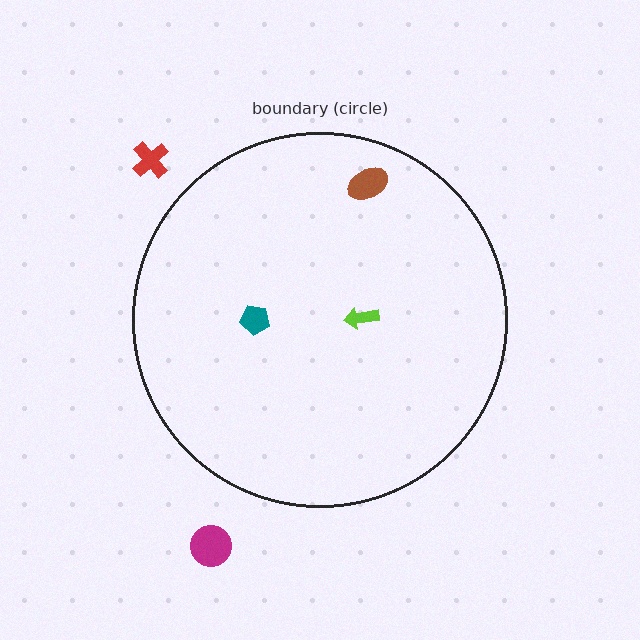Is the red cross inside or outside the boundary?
Outside.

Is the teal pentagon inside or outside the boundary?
Inside.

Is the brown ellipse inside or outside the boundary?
Inside.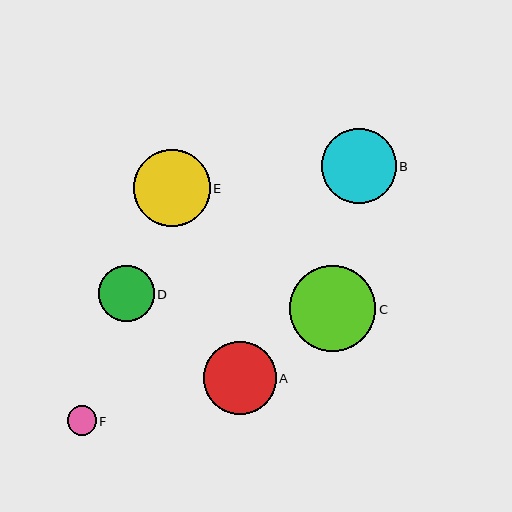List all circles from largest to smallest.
From largest to smallest: C, E, B, A, D, F.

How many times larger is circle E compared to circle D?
Circle E is approximately 1.4 times the size of circle D.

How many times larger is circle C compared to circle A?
Circle C is approximately 1.2 times the size of circle A.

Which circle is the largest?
Circle C is the largest with a size of approximately 87 pixels.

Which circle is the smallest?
Circle F is the smallest with a size of approximately 29 pixels.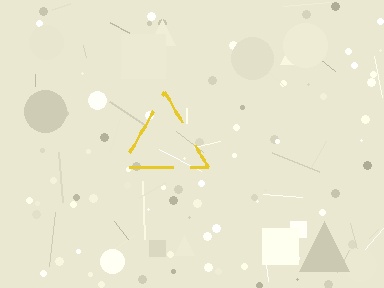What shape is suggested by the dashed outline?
The dashed outline suggests a triangle.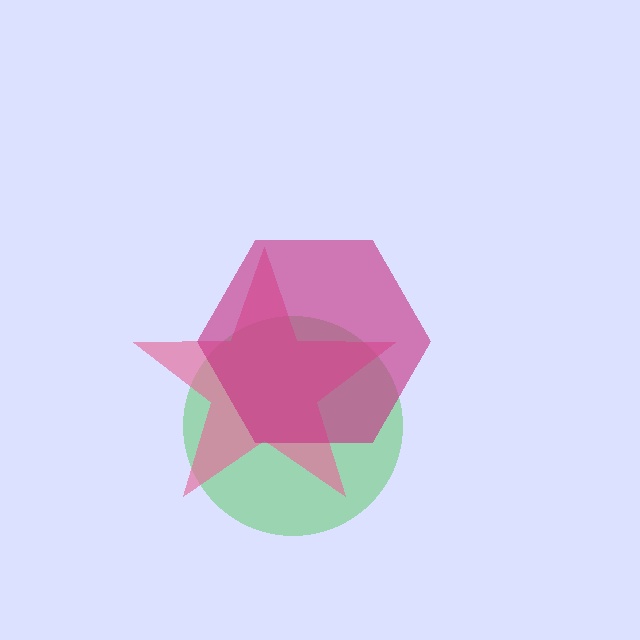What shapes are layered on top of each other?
The layered shapes are: a green circle, a pink star, a magenta hexagon.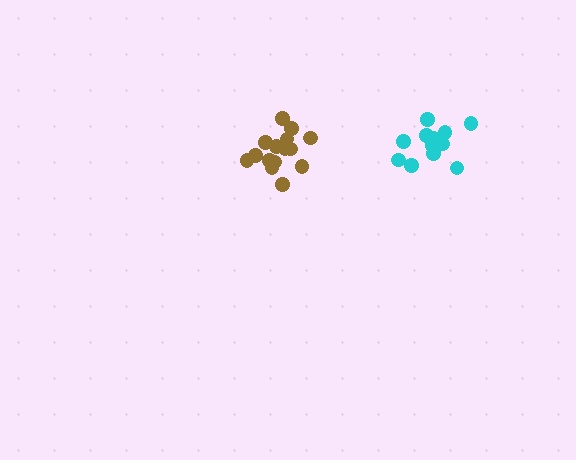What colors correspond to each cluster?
The clusters are colored: cyan, brown.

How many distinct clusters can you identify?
There are 2 distinct clusters.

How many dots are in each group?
Group 1: 13 dots, Group 2: 16 dots (29 total).